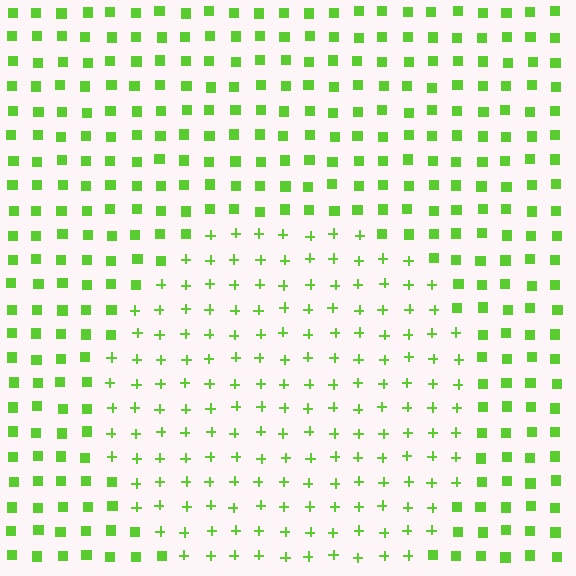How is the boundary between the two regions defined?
The boundary is defined by a change in element shape: plus signs inside vs. squares outside. All elements share the same color and spacing.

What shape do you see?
I see a circle.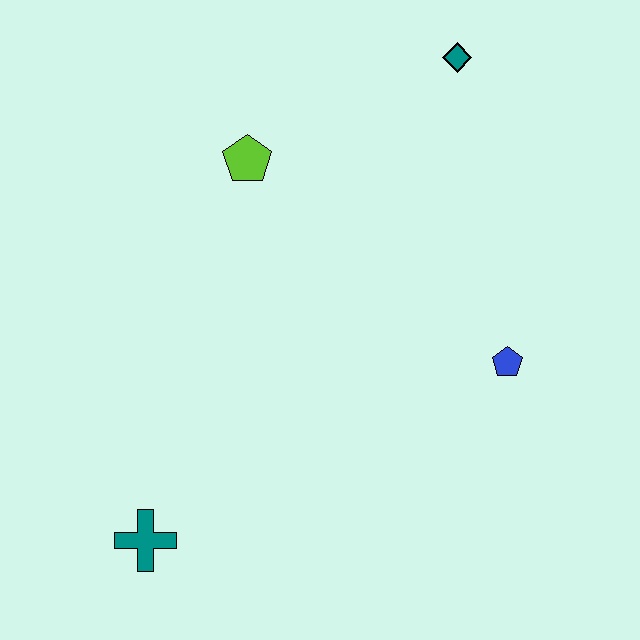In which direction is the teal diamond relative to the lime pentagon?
The teal diamond is to the right of the lime pentagon.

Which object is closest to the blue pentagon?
The teal diamond is closest to the blue pentagon.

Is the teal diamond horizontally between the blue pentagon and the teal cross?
Yes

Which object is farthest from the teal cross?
The teal diamond is farthest from the teal cross.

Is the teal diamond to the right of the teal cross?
Yes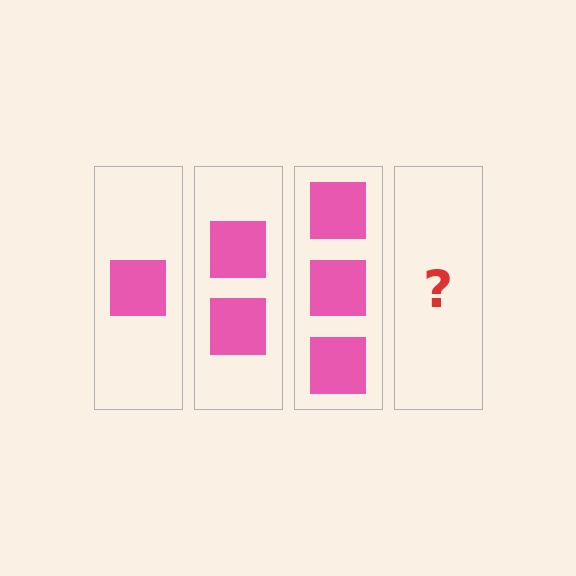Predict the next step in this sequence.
The next step is 4 squares.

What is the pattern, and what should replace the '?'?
The pattern is that each step adds one more square. The '?' should be 4 squares.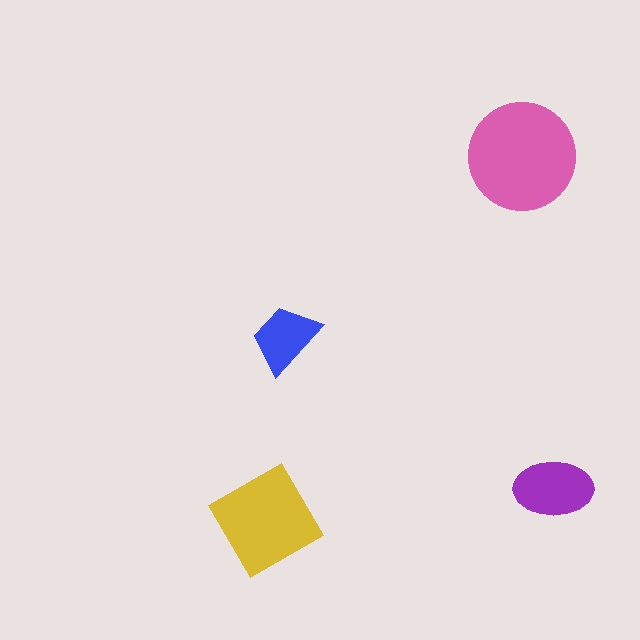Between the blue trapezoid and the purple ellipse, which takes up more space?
The purple ellipse.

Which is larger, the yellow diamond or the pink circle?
The pink circle.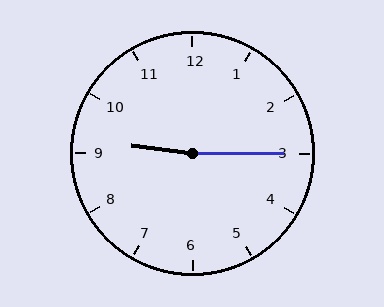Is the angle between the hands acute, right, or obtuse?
It is obtuse.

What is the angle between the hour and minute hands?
Approximately 172 degrees.